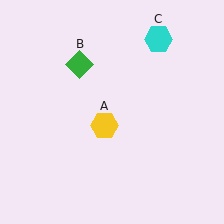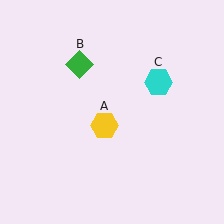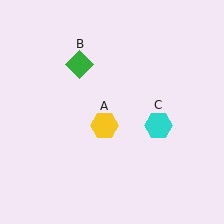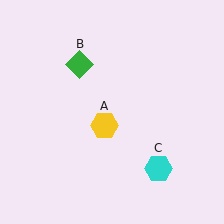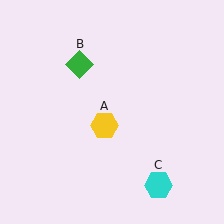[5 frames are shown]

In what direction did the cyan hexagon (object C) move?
The cyan hexagon (object C) moved down.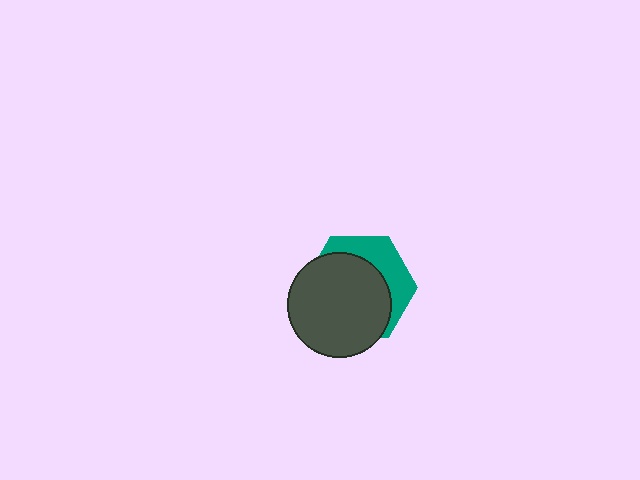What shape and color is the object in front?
The object in front is a dark gray circle.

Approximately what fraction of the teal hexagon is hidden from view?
Roughly 67% of the teal hexagon is hidden behind the dark gray circle.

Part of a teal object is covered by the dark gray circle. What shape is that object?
It is a hexagon.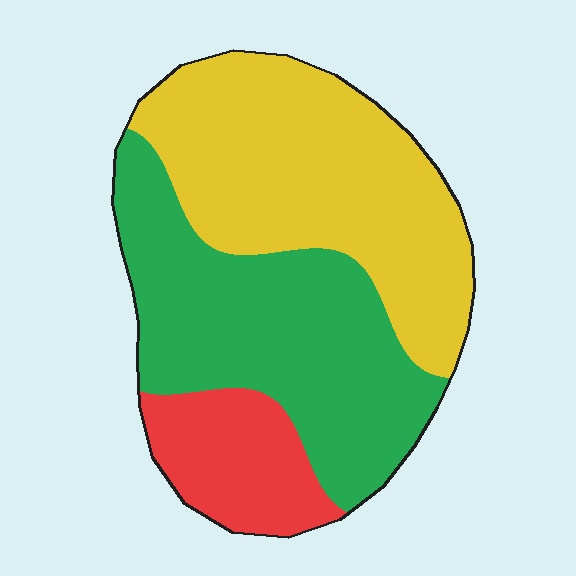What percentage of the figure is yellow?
Yellow covers 43% of the figure.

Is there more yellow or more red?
Yellow.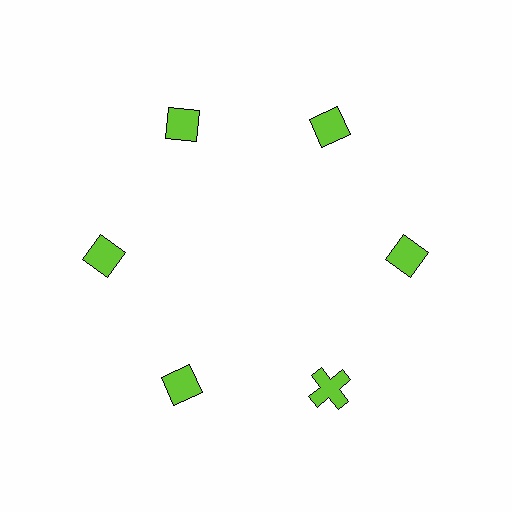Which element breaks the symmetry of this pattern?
The lime cross at roughly the 5 o'clock position breaks the symmetry. All other shapes are lime diamonds.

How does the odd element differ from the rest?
It has a different shape: cross instead of diamond.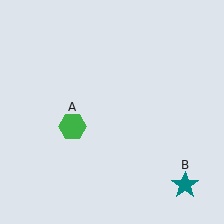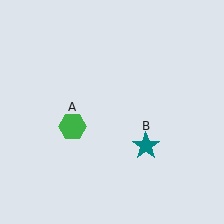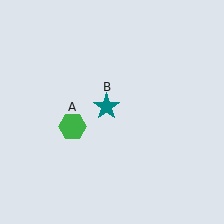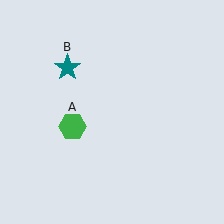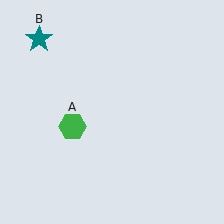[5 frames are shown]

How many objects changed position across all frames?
1 object changed position: teal star (object B).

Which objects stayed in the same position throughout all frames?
Green hexagon (object A) remained stationary.